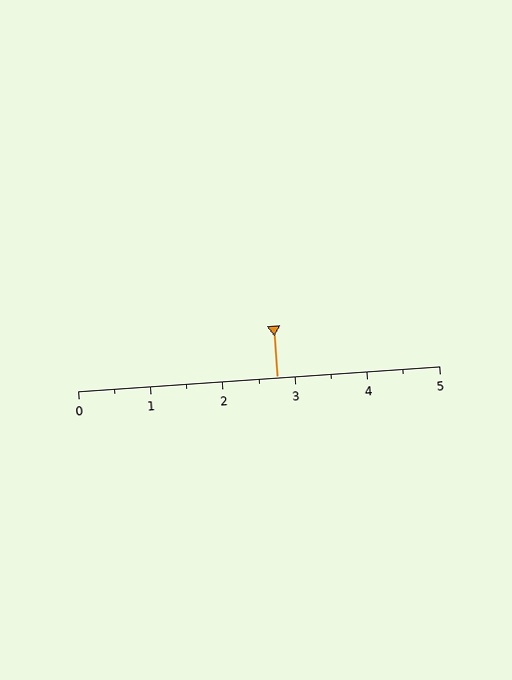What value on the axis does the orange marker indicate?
The marker indicates approximately 2.8.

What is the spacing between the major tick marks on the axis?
The major ticks are spaced 1 apart.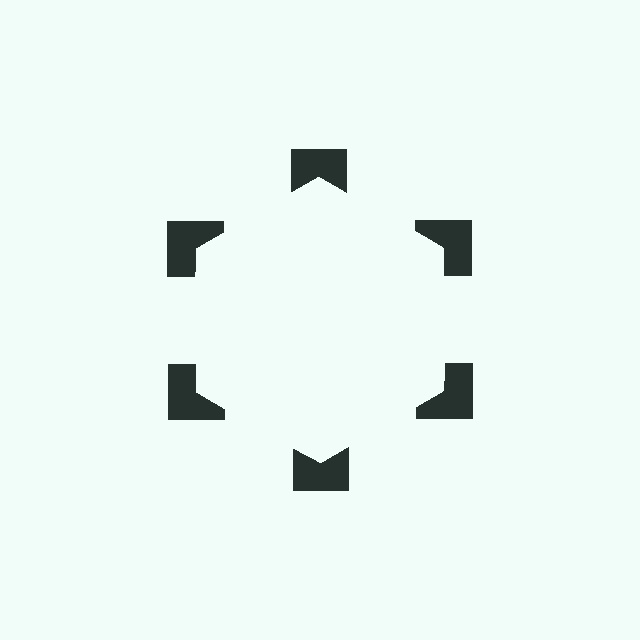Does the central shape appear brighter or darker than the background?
It typically appears slightly brighter than the background, even though no actual brightness change is drawn.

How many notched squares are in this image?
There are 6 — one at each vertex of the illusory hexagon.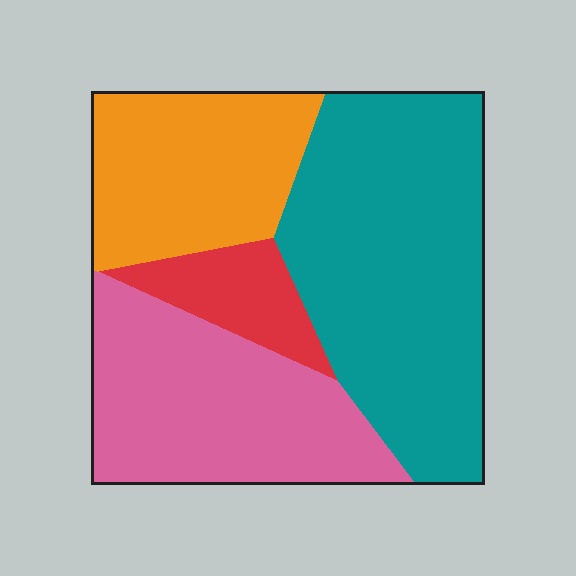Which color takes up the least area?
Red, at roughly 10%.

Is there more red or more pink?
Pink.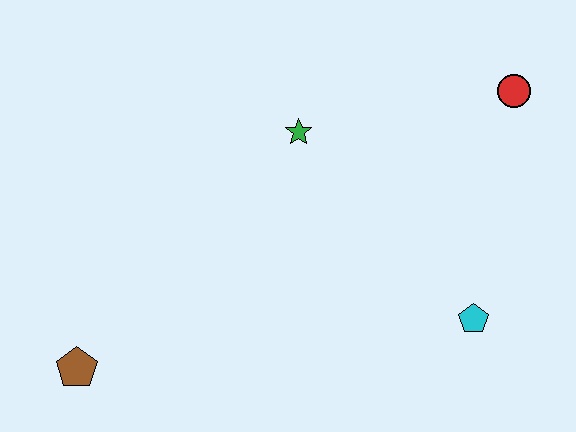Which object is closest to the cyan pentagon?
The red circle is closest to the cyan pentagon.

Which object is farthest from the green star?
The brown pentagon is farthest from the green star.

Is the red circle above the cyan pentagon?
Yes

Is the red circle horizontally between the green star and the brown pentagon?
No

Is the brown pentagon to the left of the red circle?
Yes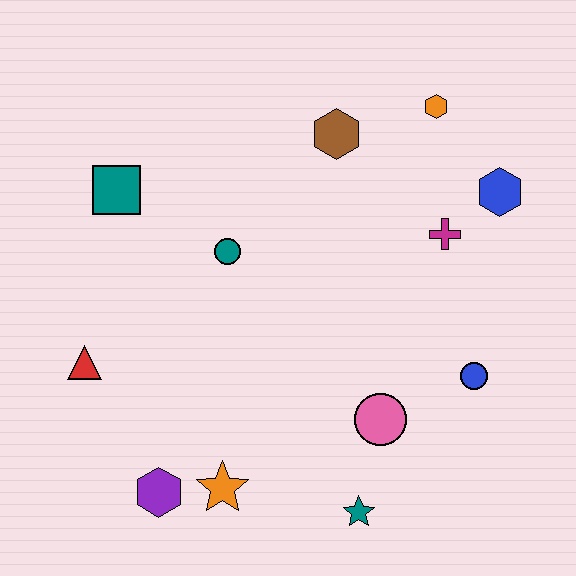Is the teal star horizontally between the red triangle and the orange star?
No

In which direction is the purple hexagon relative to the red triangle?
The purple hexagon is below the red triangle.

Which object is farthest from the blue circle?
The teal square is farthest from the blue circle.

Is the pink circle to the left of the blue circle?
Yes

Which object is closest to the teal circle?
The teal square is closest to the teal circle.